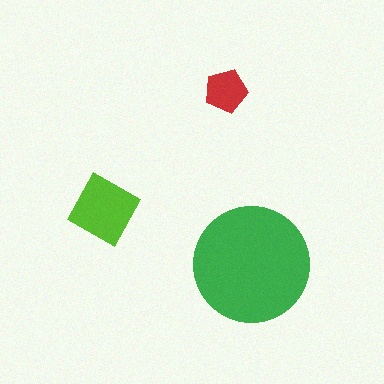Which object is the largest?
The green circle.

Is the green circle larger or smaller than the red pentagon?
Larger.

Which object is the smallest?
The red pentagon.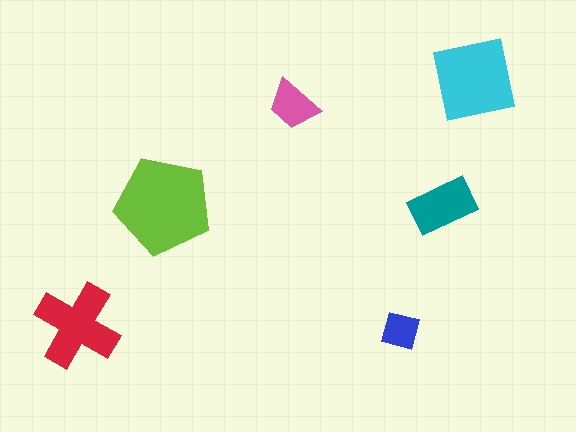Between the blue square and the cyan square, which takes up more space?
The cyan square.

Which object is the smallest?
The blue square.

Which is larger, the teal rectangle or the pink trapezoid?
The teal rectangle.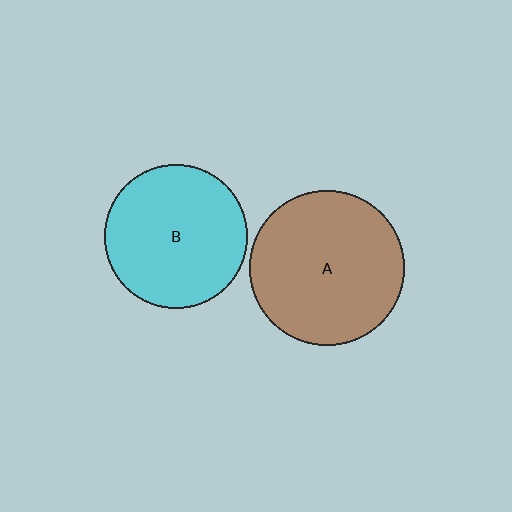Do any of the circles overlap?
No, none of the circles overlap.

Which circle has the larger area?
Circle A (brown).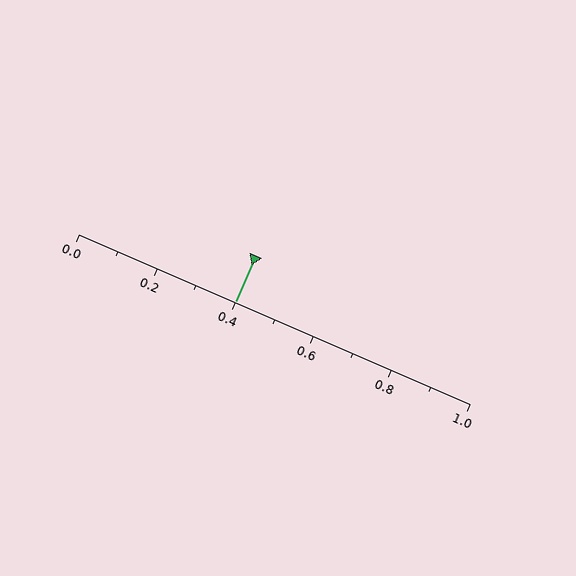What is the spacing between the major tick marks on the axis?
The major ticks are spaced 0.2 apart.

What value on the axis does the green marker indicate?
The marker indicates approximately 0.4.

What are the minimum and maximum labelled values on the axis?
The axis runs from 0.0 to 1.0.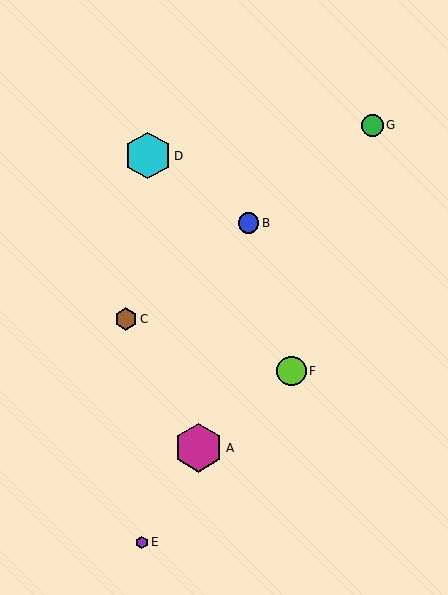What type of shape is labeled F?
Shape F is a lime circle.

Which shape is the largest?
The magenta hexagon (labeled A) is the largest.